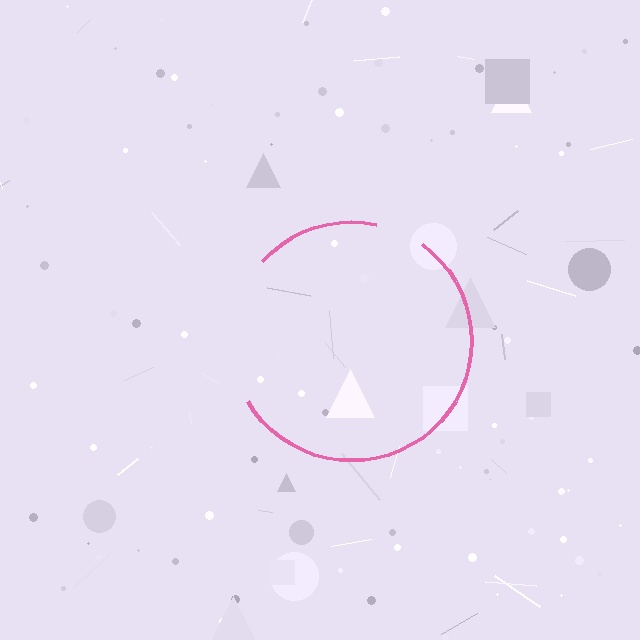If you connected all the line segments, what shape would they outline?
They would outline a circle.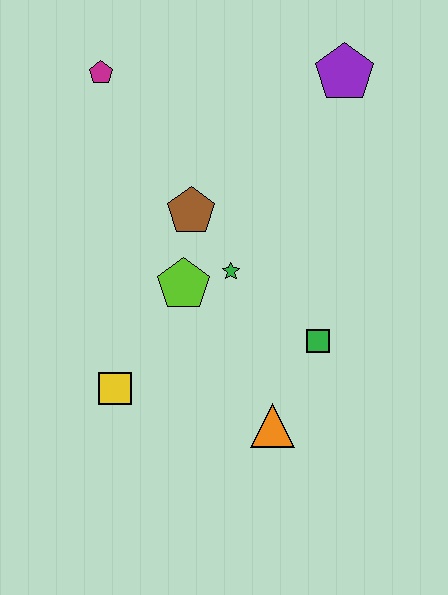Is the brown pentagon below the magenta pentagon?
Yes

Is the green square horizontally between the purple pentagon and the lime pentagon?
Yes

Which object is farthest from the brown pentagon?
The orange triangle is farthest from the brown pentagon.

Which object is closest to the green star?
The lime pentagon is closest to the green star.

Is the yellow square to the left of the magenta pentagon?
No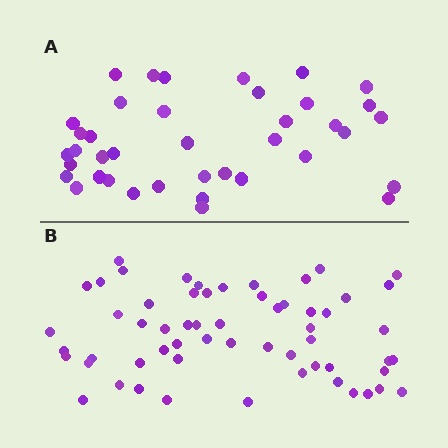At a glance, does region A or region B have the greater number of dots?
Region B (the bottom region) has more dots.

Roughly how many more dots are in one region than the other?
Region B has approximately 20 more dots than region A.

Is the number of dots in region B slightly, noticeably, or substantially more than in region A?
Region B has substantially more. The ratio is roughly 1.5 to 1.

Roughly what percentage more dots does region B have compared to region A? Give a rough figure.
About 50% more.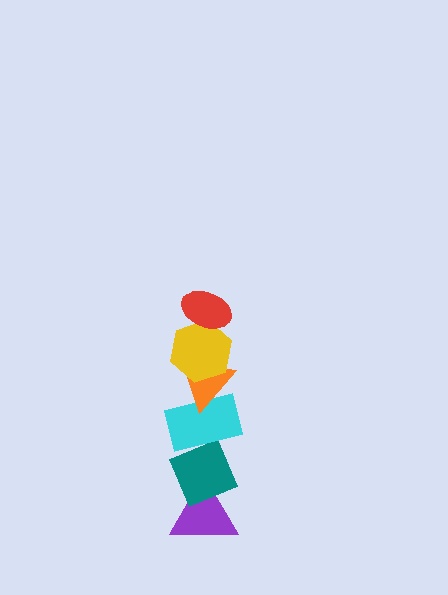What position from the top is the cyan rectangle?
The cyan rectangle is 4th from the top.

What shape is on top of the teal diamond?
The cyan rectangle is on top of the teal diamond.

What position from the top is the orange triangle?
The orange triangle is 3rd from the top.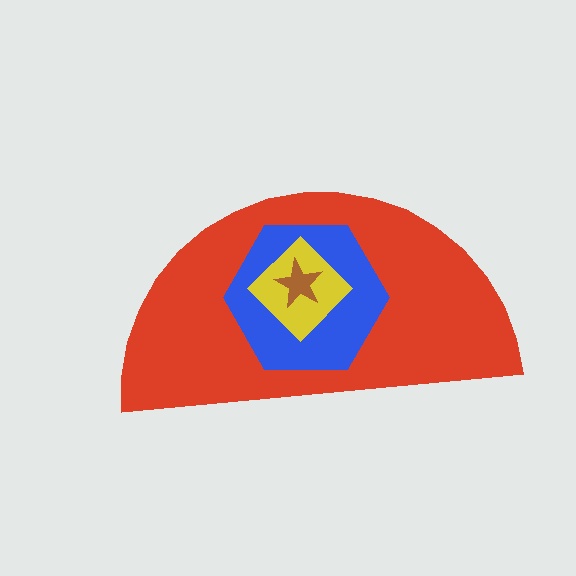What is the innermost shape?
The brown star.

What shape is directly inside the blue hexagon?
The yellow diamond.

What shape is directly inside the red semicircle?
The blue hexagon.